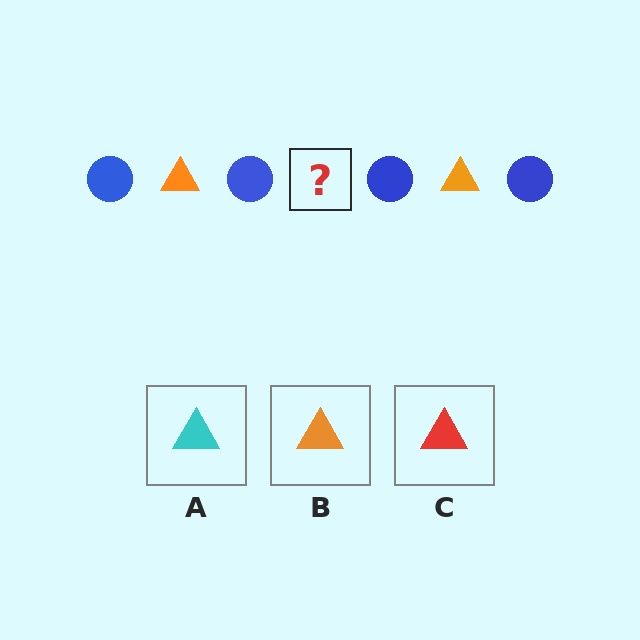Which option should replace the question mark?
Option B.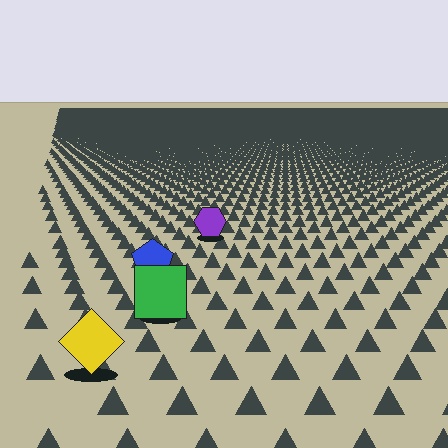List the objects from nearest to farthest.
From nearest to farthest: the yellow diamond, the green square, the blue pentagon, the purple hexagon.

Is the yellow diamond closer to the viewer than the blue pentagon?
Yes. The yellow diamond is closer — you can tell from the texture gradient: the ground texture is coarser near it.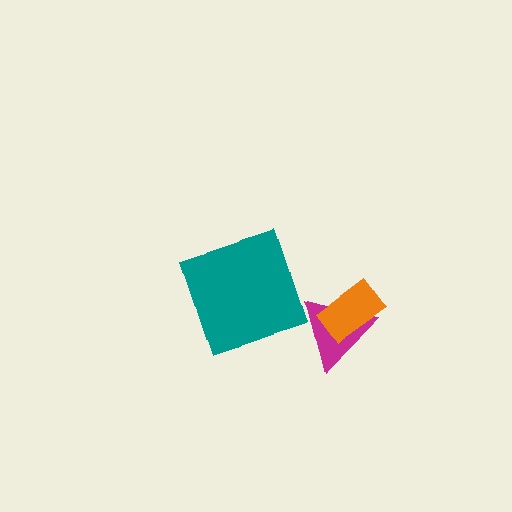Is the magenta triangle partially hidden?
Yes, it is partially covered by another shape.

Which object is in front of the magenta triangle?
The orange rectangle is in front of the magenta triangle.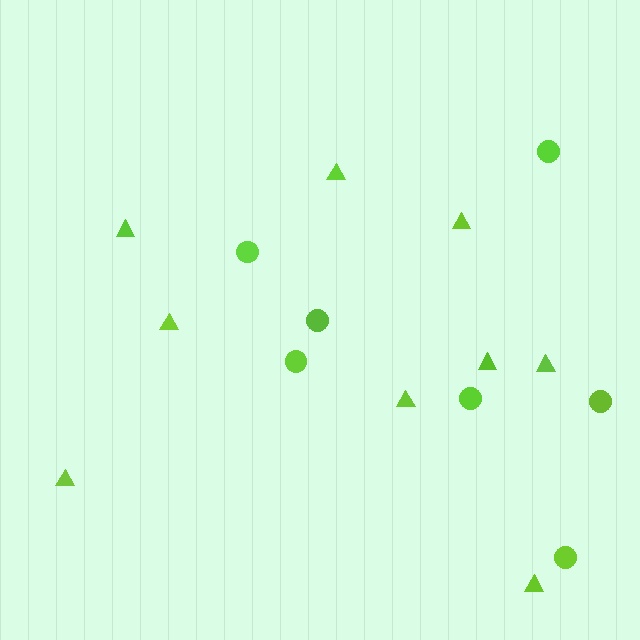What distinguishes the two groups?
There are 2 groups: one group of triangles (9) and one group of circles (7).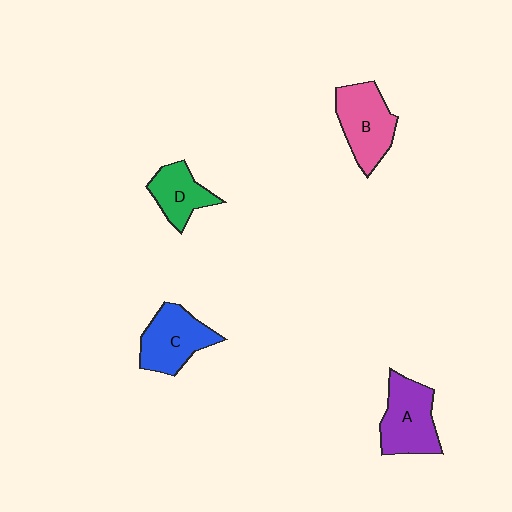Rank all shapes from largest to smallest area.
From largest to smallest: A (purple), B (pink), C (blue), D (green).